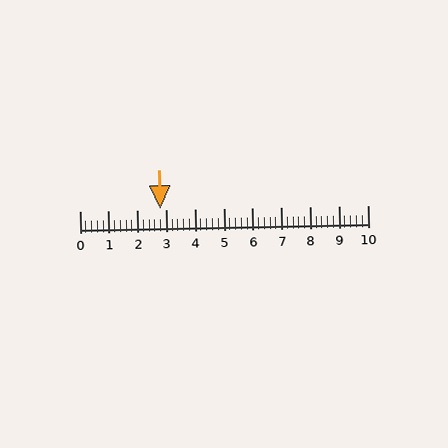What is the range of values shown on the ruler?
The ruler shows values from 0 to 10.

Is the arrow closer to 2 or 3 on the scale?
The arrow is closer to 3.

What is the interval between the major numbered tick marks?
The major tick marks are spaced 1 units apart.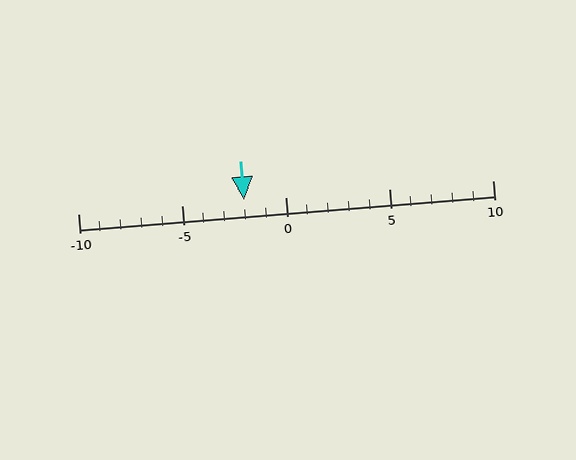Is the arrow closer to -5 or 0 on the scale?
The arrow is closer to 0.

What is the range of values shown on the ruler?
The ruler shows values from -10 to 10.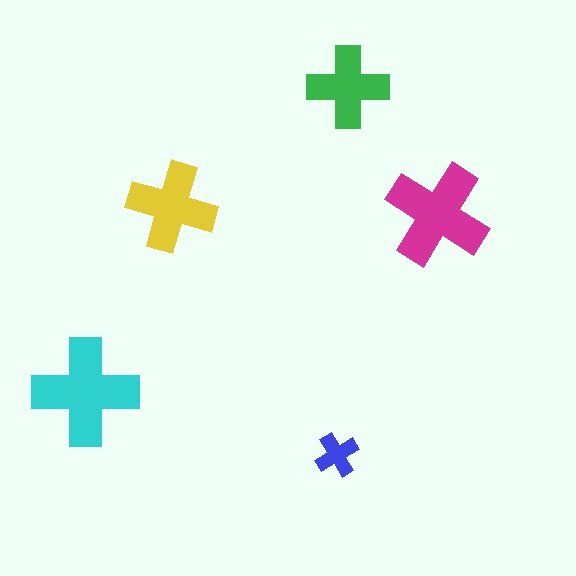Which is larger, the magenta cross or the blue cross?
The magenta one.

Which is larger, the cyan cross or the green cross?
The cyan one.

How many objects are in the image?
There are 5 objects in the image.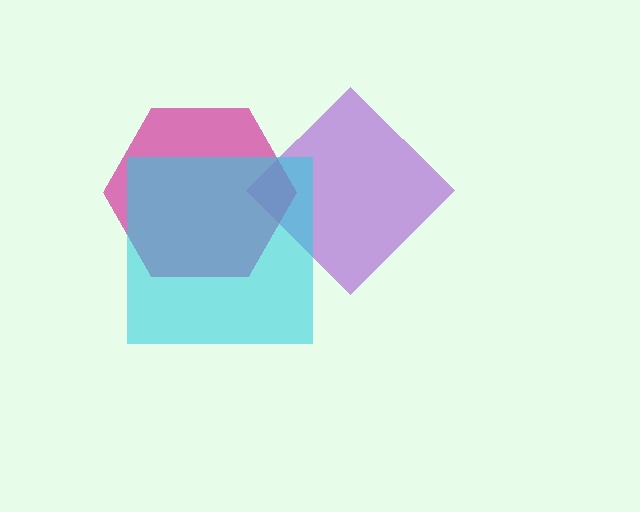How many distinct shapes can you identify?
There are 3 distinct shapes: a purple diamond, a magenta hexagon, a cyan square.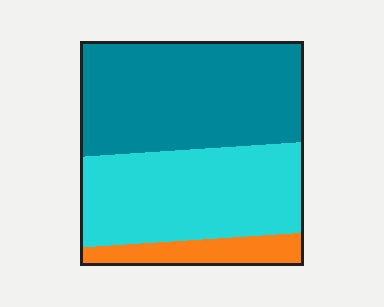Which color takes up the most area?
Teal, at roughly 50%.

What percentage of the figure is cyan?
Cyan takes up between a quarter and a half of the figure.